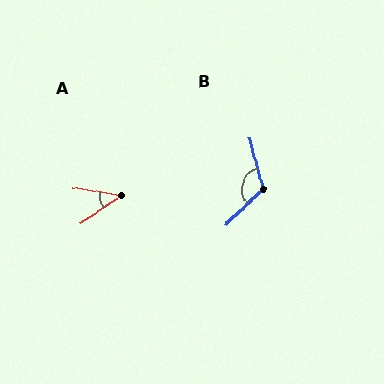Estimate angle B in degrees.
Approximately 119 degrees.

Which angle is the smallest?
A, at approximately 44 degrees.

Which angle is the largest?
B, at approximately 119 degrees.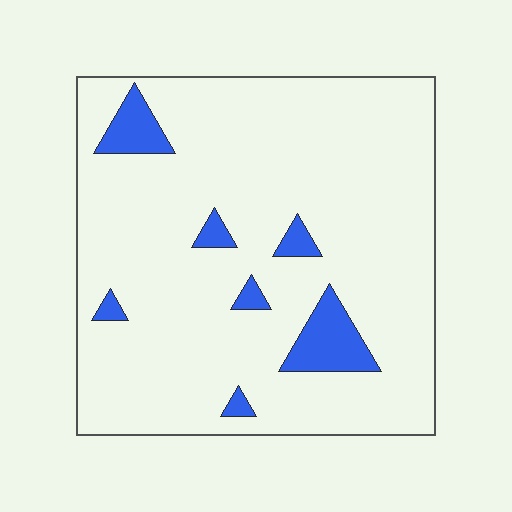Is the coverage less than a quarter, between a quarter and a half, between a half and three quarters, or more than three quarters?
Less than a quarter.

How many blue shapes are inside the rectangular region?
7.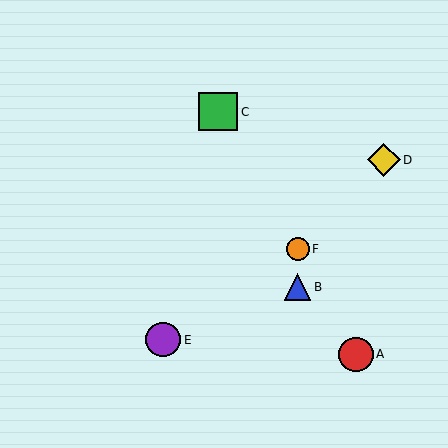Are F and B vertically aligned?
Yes, both are at x≈298.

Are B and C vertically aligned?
No, B is at x≈298 and C is at x≈218.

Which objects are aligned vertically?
Objects B, F are aligned vertically.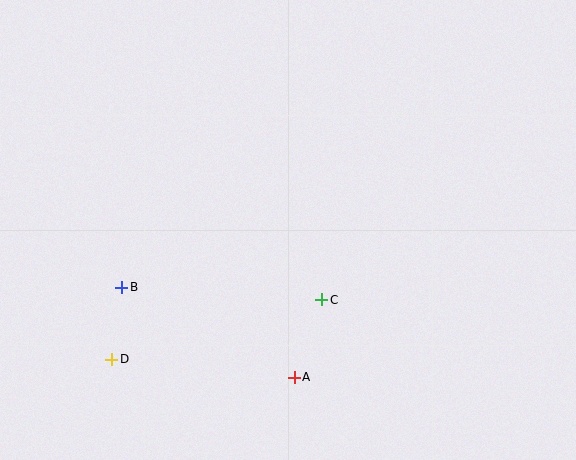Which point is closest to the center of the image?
Point C at (322, 300) is closest to the center.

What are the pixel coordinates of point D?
Point D is at (112, 359).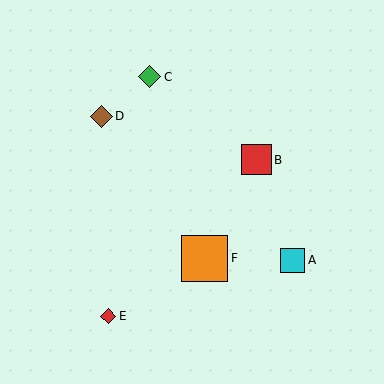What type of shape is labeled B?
Shape B is a red square.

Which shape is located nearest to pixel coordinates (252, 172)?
The red square (labeled B) at (256, 160) is nearest to that location.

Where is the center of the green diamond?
The center of the green diamond is at (149, 77).